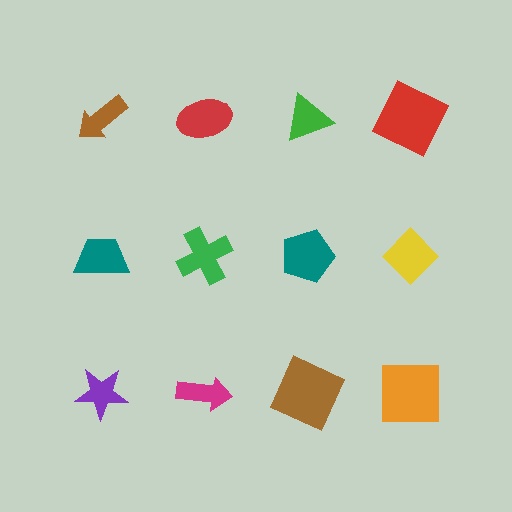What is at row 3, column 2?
A magenta arrow.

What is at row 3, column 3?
A brown square.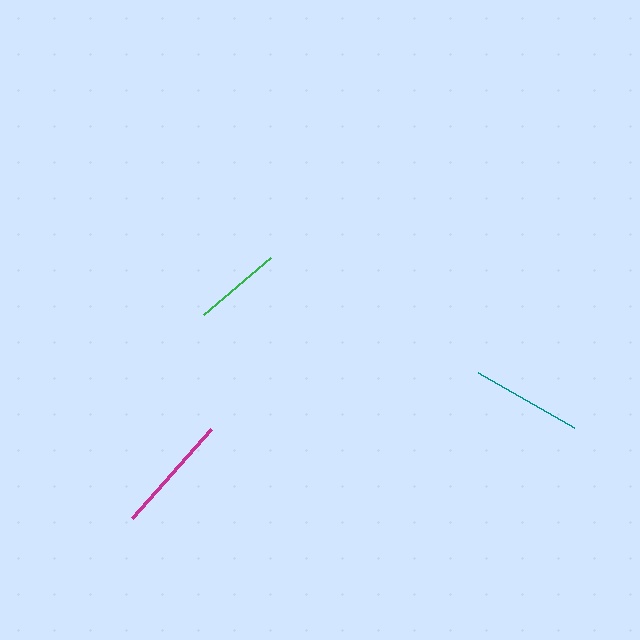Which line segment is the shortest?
The green line is the shortest at approximately 89 pixels.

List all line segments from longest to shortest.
From longest to shortest: magenta, teal, green.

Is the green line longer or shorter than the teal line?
The teal line is longer than the green line.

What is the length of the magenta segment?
The magenta segment is approximately 119 pixels long.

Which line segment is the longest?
The magenta line is the longest at approximately 119 pixels.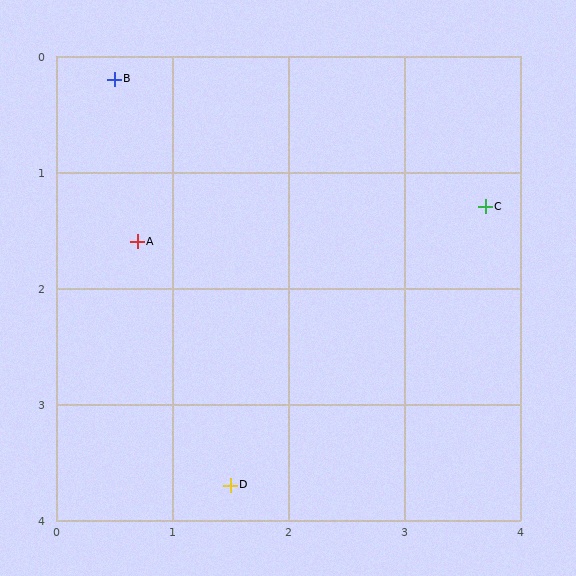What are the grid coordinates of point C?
Point C is at approximately (3.7, 1.3).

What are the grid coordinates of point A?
Point A is at approximately (0.7, 1.6).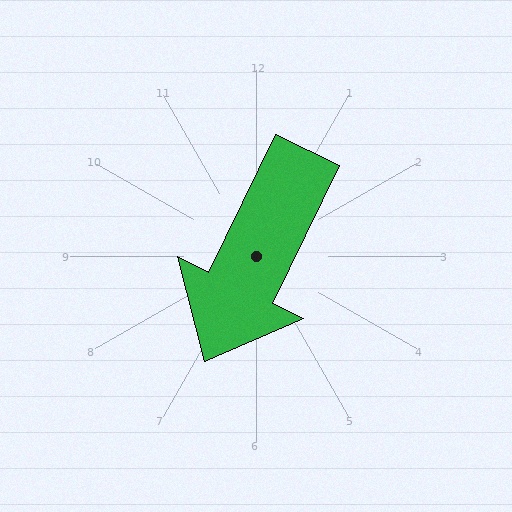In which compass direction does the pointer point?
Southwest.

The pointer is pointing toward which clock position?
Roughly 7 o'clock.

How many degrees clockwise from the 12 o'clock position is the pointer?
Approximately 206 degrees.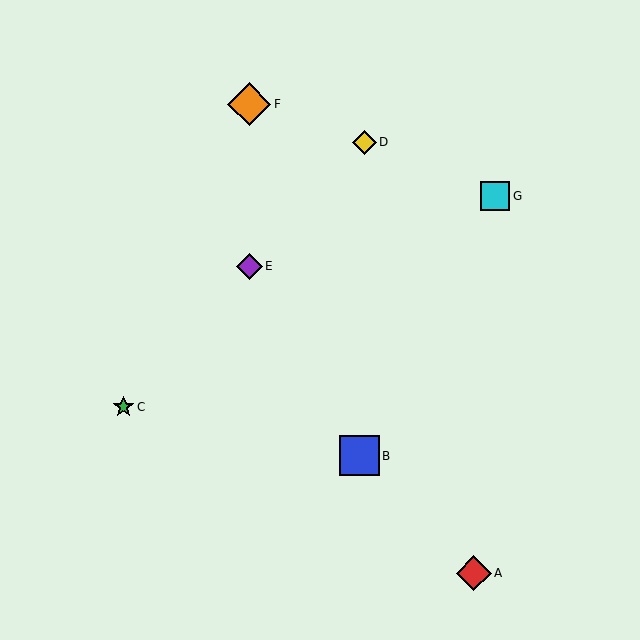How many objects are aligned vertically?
2 objects (E, F) are aligned vertically.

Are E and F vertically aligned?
Yes, both are at x≈249.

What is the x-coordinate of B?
Object B is at x≈359.